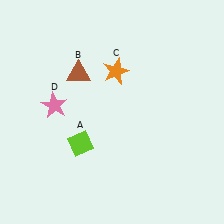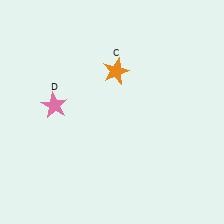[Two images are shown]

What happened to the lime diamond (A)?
The lime diamond (A) was removed in Image 2. It was in the bottom-left area of Image 1.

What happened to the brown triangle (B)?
The brown triangle (B) was removed in Image 2. It was in the top-left area of Image 1.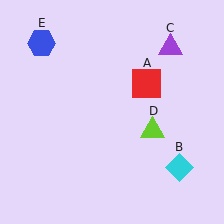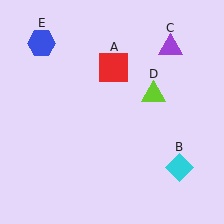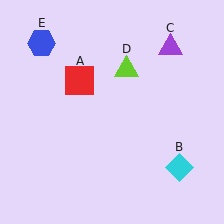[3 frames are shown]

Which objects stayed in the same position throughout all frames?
Cyan diamond (object B) and purple triangle (object C) and blue hexagon (object E) remained stationary.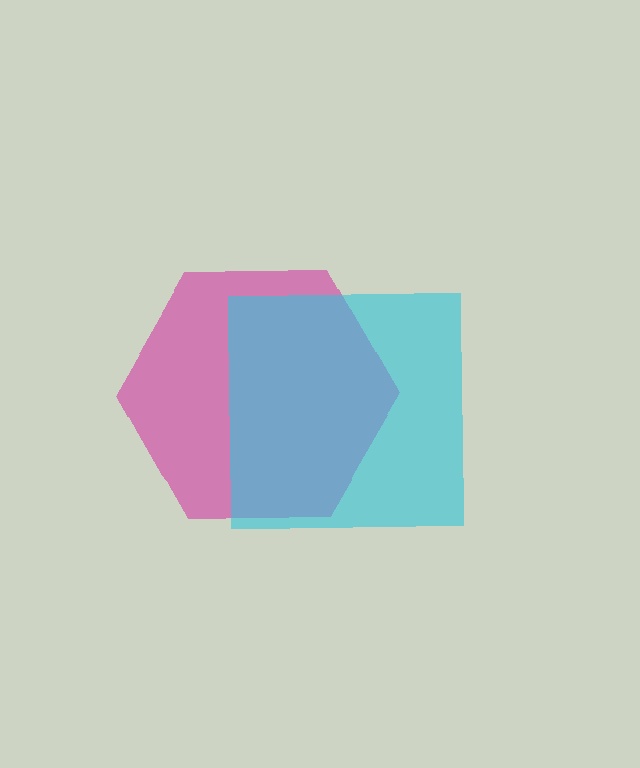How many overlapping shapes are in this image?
There are 2 overlapping shapes in the image.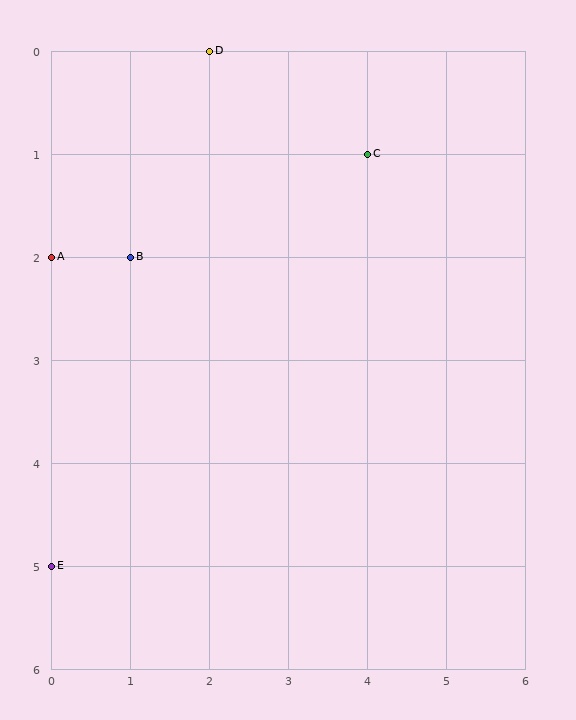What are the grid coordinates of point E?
Point E is at grid coordinates (0, 5).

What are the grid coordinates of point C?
Point C is at grid coordinates (4, 1).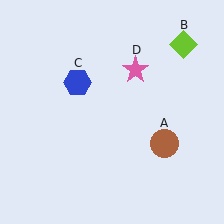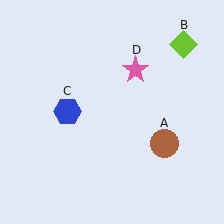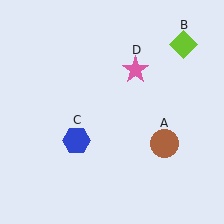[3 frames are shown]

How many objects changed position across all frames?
1 object changed position: blue hexagon (object C).